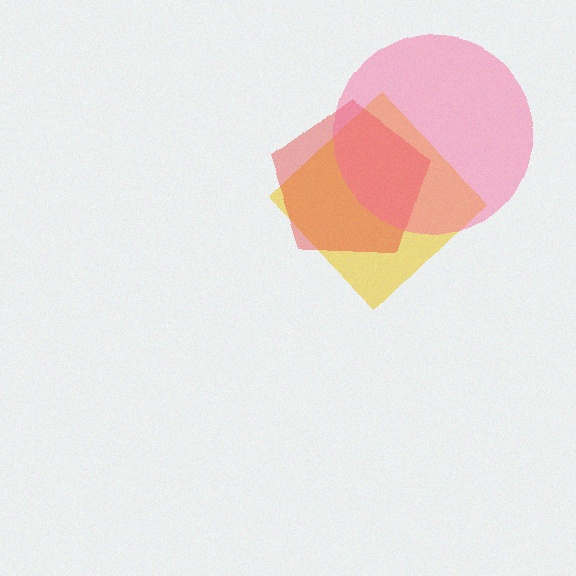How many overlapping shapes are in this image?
There are 3 overlapping shapes in the image.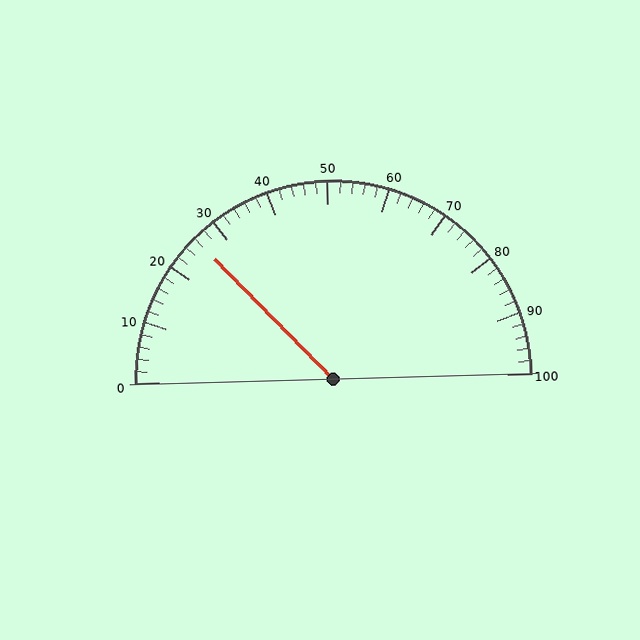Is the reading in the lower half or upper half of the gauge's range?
The reading is in the lower half of the range (0 to 100).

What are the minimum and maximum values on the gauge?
The gauge ranges from 0 to 100.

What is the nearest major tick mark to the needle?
The nearest major tick mark is 30.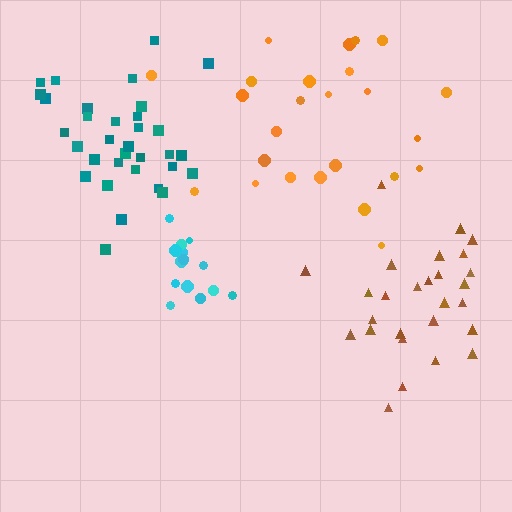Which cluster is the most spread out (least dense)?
Orange.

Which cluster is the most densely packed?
Cyan.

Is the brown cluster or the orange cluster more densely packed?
Brown.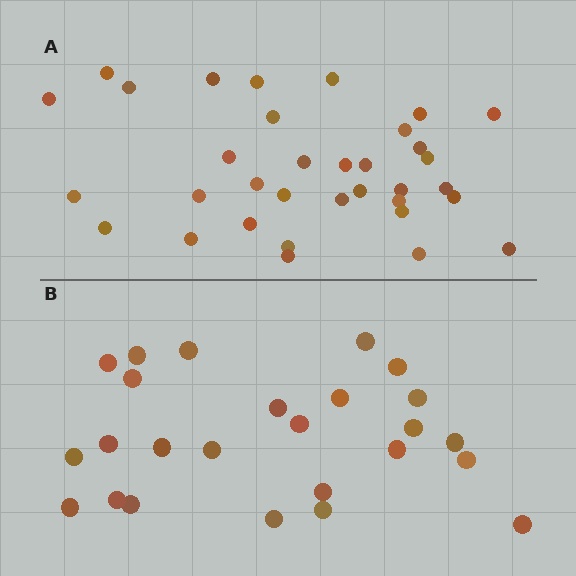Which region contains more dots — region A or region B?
Region A (the top region) has more dots.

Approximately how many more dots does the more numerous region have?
Region A has roughly 8 or so more dots than region B.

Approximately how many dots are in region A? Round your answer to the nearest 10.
About 30 dots. (The exact count is 34, which rounds to 30.)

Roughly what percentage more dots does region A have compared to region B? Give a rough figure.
About 35% more.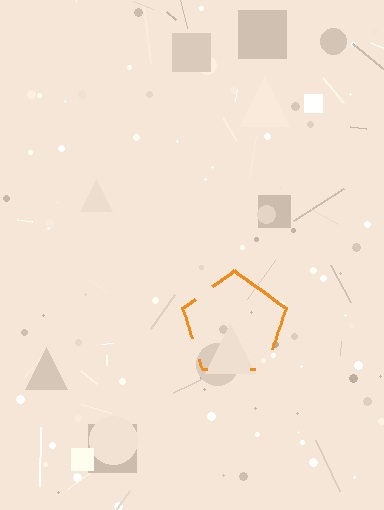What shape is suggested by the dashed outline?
The dashed outline suggests a pentagon.